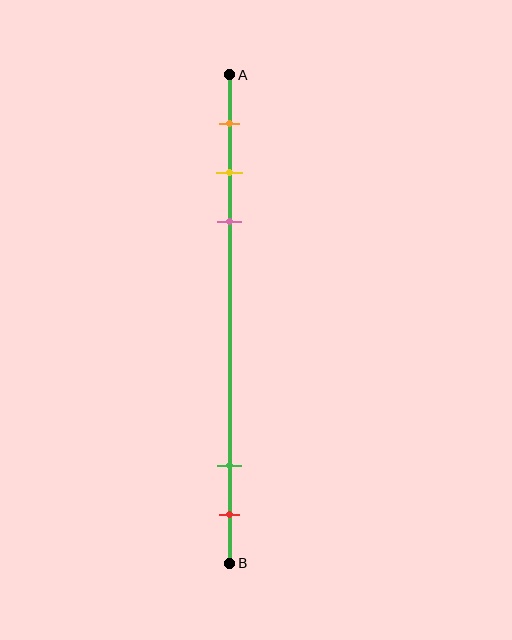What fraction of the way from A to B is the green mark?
The green mark is approximately 80% (0.8) of the way from A to B.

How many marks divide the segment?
There are 5 marks dividing the segment.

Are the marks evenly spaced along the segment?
No, the marks are not evenly spaced.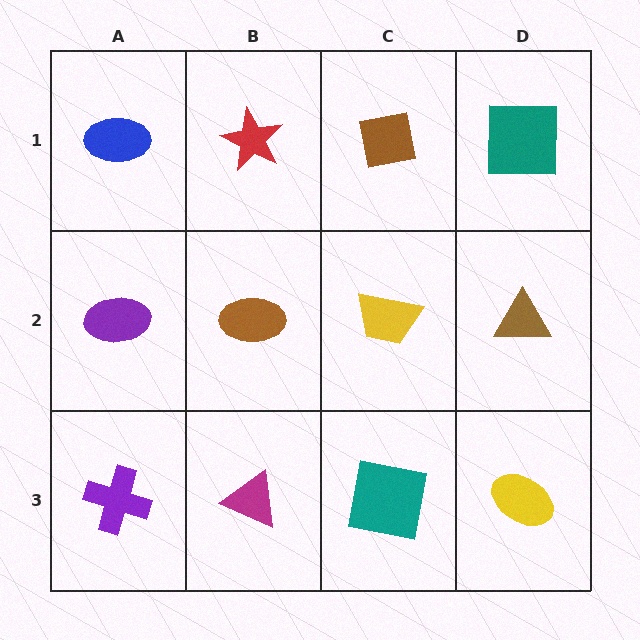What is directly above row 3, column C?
A yellow trapezoid.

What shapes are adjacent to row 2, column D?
A teal square (row 1, column D), a yellow ellipse (row 3, column D), a yellow trapezoid (row 2, column C).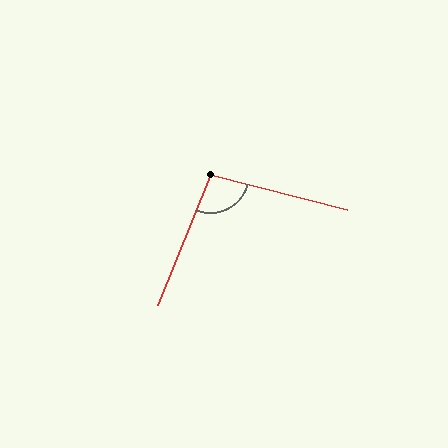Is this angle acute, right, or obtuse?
It is obtuse.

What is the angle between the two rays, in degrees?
Approximately 98 degrees.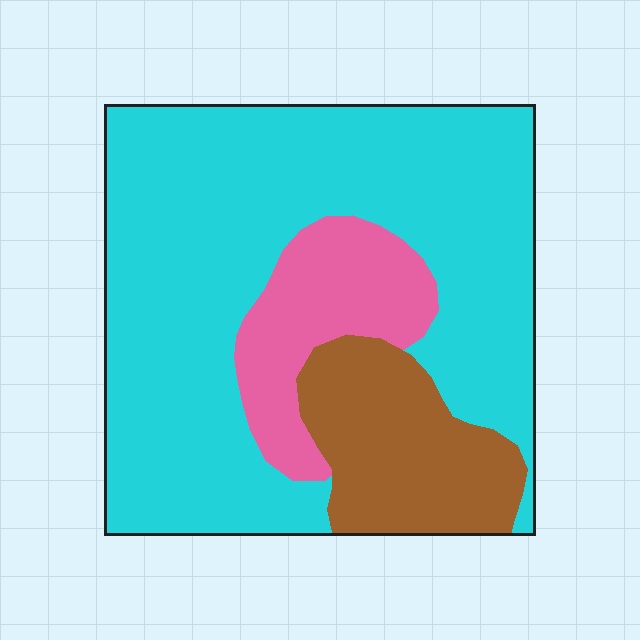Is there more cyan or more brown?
Cyan.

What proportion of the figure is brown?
Brown covers around 15% of the figure.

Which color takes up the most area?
Cyan, at roughly 70%.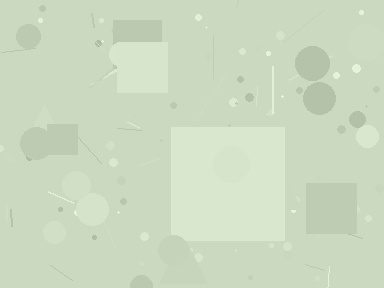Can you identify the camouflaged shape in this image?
The camouflaged shape is a square.